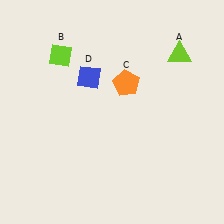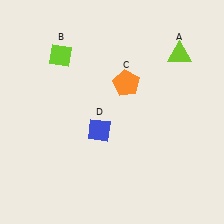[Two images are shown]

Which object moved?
The blue diamond (D) moved down.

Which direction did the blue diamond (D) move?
The blue diamond (D) moved down.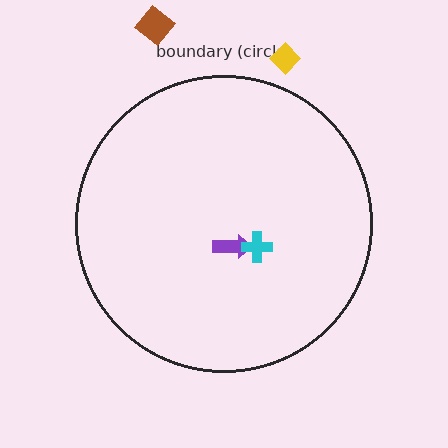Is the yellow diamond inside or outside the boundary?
Outside.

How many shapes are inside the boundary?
2 inside, 2 outside.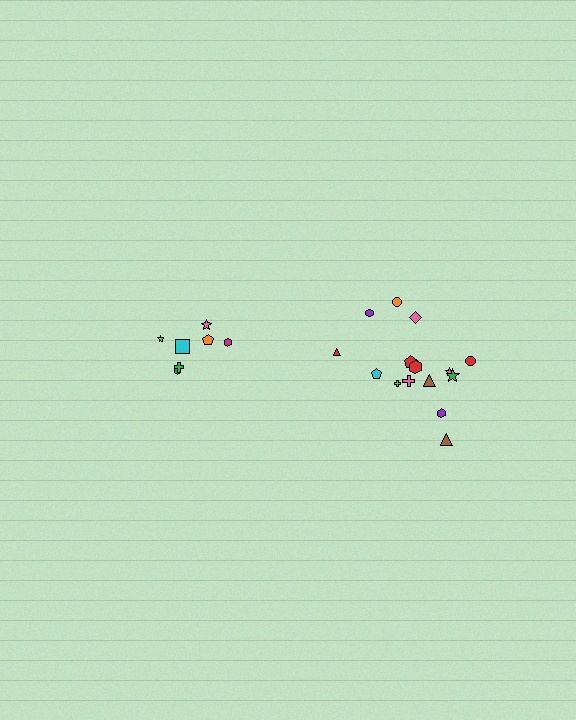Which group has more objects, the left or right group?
The right group.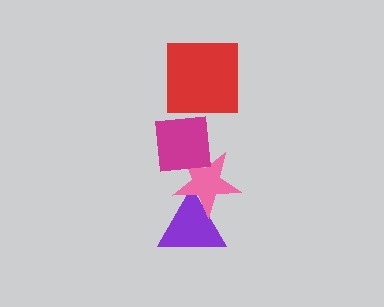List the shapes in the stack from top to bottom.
From top to bottom: the red square, the magenta square, the pink star, the purple triangle.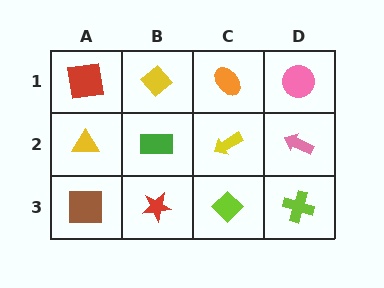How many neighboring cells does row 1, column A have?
2.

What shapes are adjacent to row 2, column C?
An orange ellipse (row 1, column C), a lime diamond (row 3, column C), a green rectangle (row 2, column B), a pink arrow (row 2, column D).